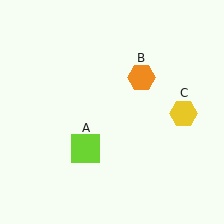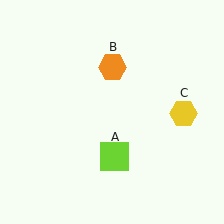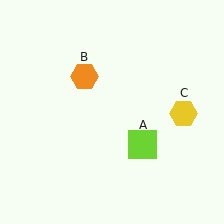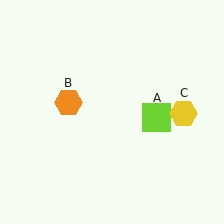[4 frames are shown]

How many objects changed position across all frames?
2 objects changed position: lime square (object A), orange hexagon (object B).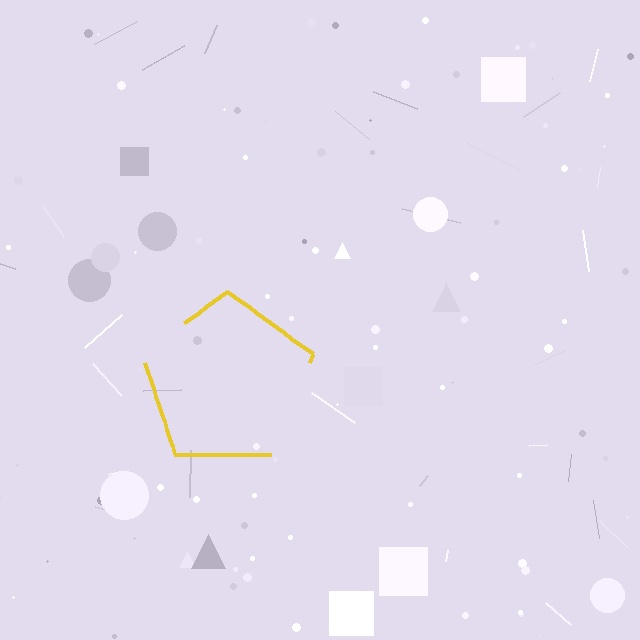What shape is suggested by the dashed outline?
The dashed outline suggests a pentagon.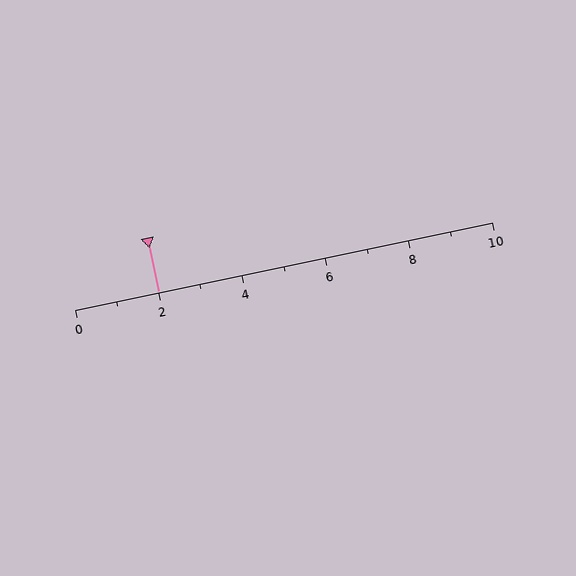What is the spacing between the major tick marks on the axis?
The major ticks are spaced 2 apart.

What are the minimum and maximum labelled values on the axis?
The axis runs from 0 to 10.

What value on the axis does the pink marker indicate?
The marker indicates approximately 2.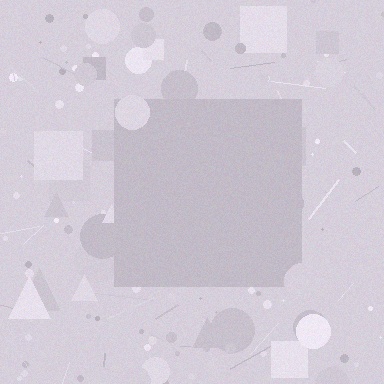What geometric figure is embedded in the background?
A square is embedded in the background.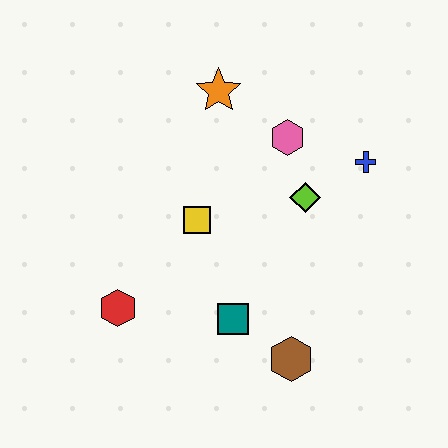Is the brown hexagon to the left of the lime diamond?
Yes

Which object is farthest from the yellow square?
The blue cross is farthest from the yellow square.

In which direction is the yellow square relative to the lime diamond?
The yellow square is to the left of the lime diamond.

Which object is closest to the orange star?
The pink hexagon is closest to the orange star.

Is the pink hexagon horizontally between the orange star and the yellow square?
No